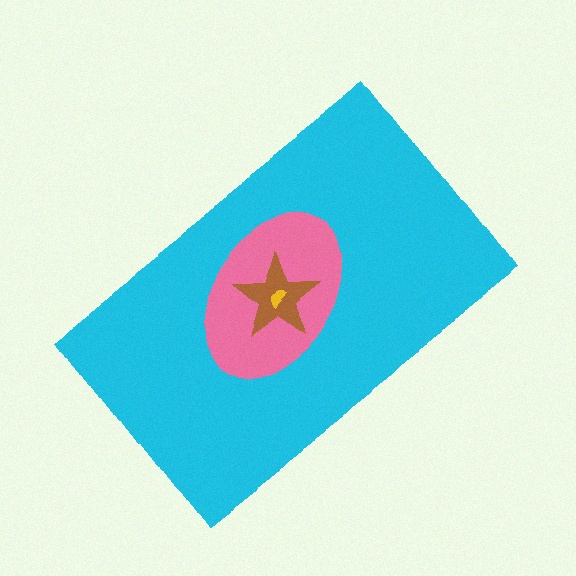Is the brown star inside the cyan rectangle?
Yes.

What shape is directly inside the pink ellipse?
The brown star.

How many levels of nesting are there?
4.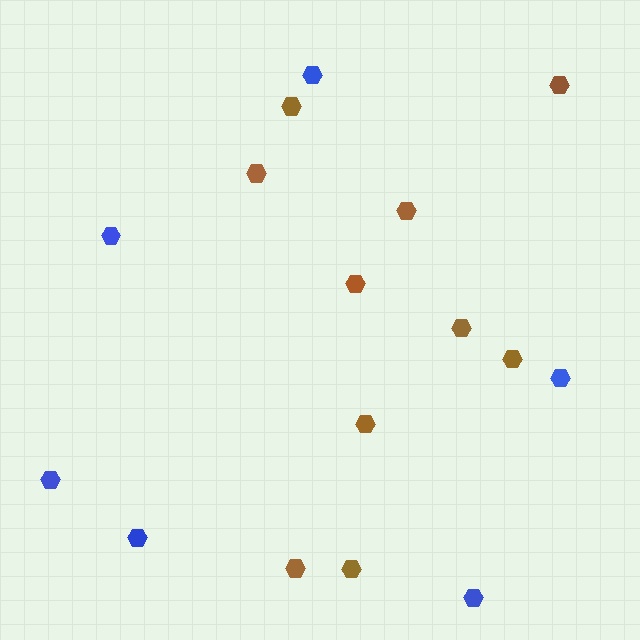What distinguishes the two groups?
There are 2 groups: one group of brown hexagons (10) and one group of blue hexagons (6).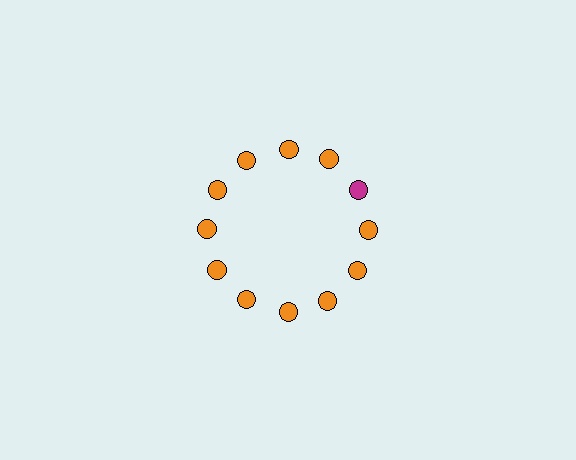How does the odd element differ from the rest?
It has a different color: magenta instead of orange.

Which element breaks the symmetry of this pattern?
The magenta circle at roughly the 2 o'clock position breaks the symmetry. All other shapes are orange circles.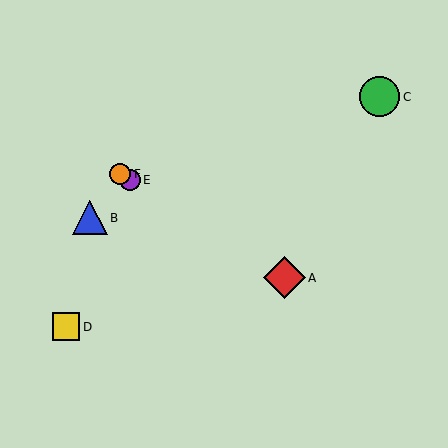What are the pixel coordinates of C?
Object C is at (380, 97).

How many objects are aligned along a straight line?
3 objects (A, E, F) are aligned along a straight line.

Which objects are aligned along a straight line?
Objects A, E, F are aligned along a straight line.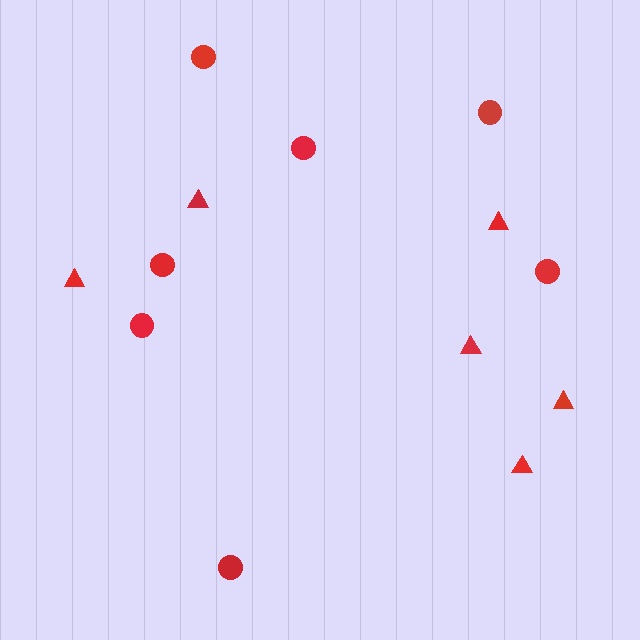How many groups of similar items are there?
There are 2 groups: one group of triangles (6) and one group of circles (7).